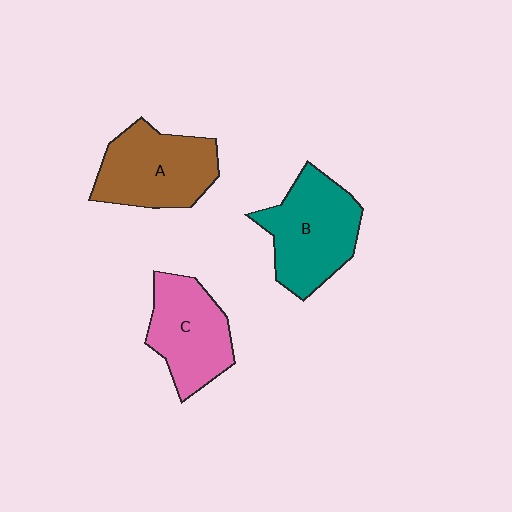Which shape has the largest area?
Shape B (teal).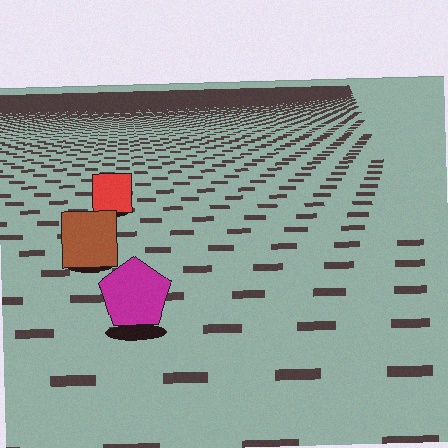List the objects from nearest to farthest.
From nearest to farthest: the magenta pentagon, the brown square, the red square.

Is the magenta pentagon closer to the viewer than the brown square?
Yes. The magenta pentagon is closer — you can tell from the texture gradient: the ground texture is coarser near it.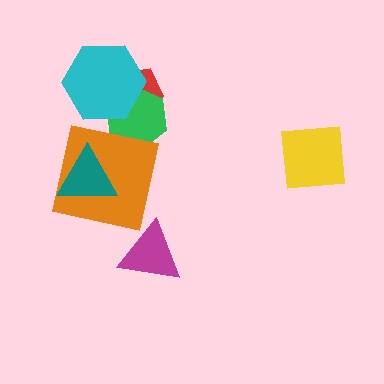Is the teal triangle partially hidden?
No, no other shape covers it.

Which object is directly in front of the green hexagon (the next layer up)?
The cyan hexagon is directly in front of the green hexagon.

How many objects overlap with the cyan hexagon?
2 objects overlap with the cyan hexagon.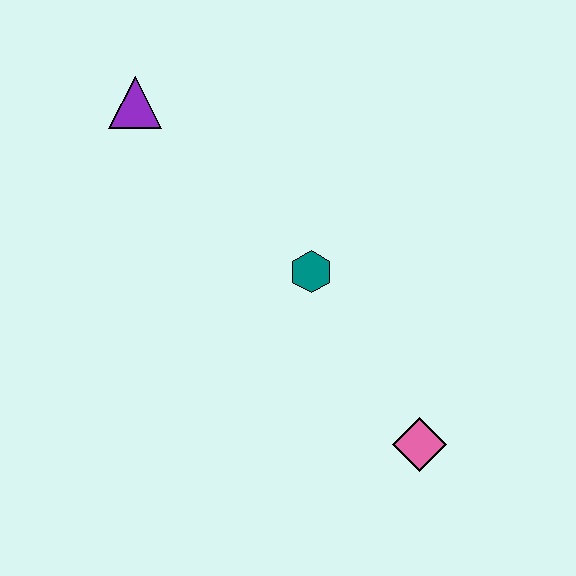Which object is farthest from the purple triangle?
The pink diamond is farthest from the purple triangle.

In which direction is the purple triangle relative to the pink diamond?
The purple triangle is above the pink diamond.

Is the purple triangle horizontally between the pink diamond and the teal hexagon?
No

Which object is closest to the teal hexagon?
The pink diamond is closest to the teal hexagon.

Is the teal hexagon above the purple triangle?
No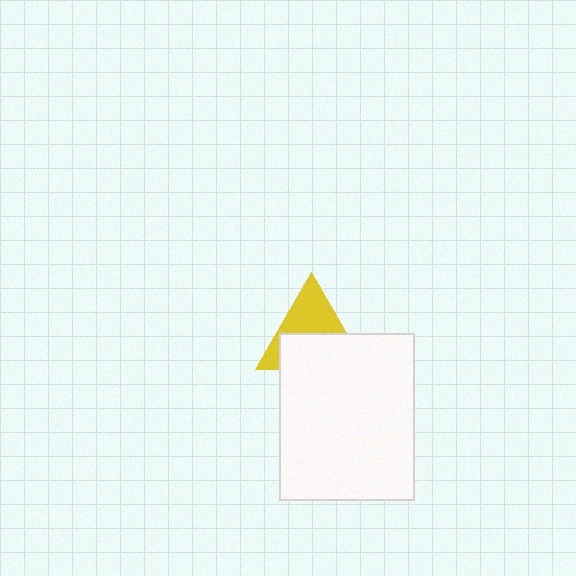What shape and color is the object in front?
The object in front is a white rectangle.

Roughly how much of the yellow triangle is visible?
About half of it is visible (roughly 49%).